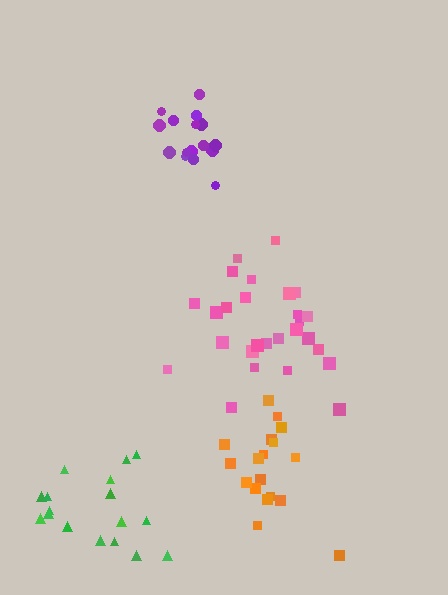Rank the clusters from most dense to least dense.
purple, pink, orange, green.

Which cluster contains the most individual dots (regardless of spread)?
Pink (27).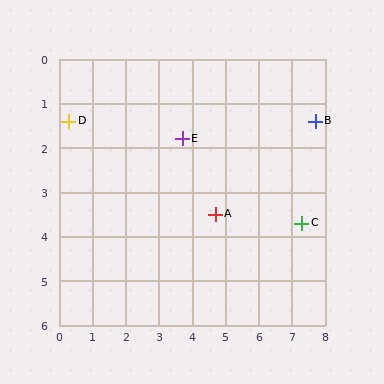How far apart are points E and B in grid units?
Points E and B are about 4.0 grid units apart.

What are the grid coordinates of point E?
Point E is at approximately (3.7, 1.8).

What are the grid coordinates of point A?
Point A is at approximately (4.7, 3.5).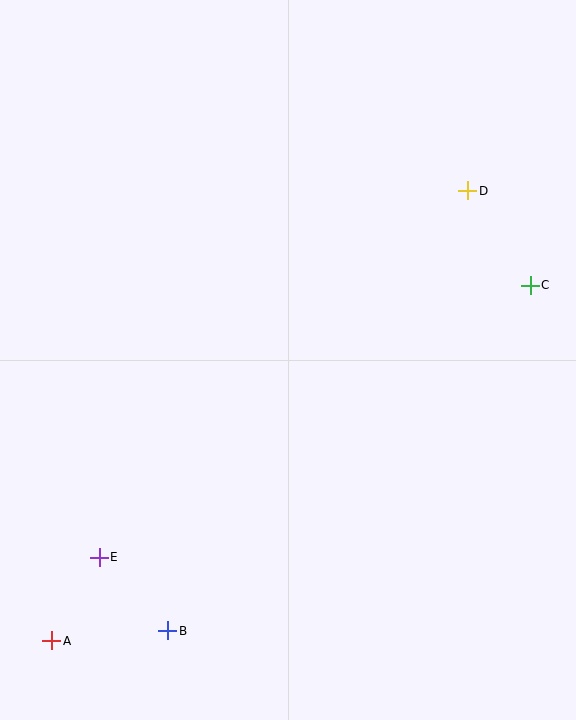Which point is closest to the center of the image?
Point D at (468, 191) is closest to the center.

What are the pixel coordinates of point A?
Point A is at (52, 641).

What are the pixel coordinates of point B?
Point B is at (168, 631).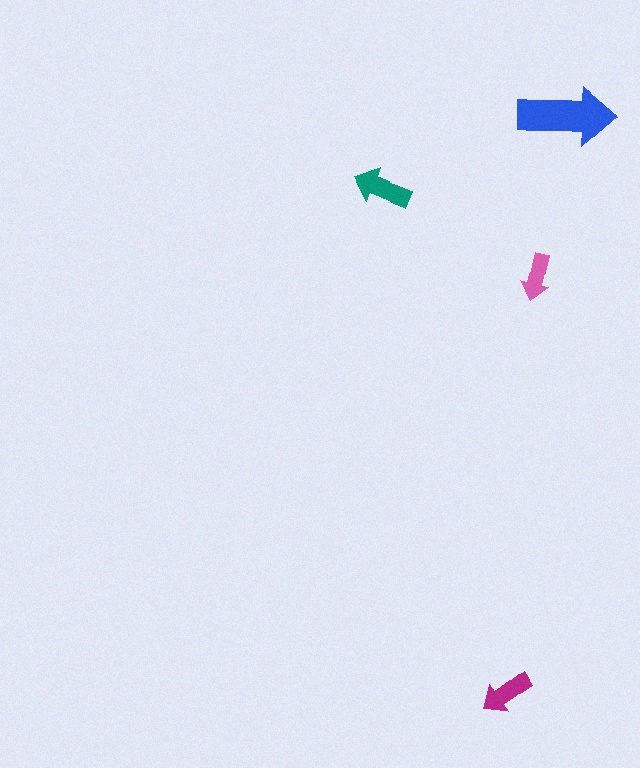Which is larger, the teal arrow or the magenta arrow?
The teal one.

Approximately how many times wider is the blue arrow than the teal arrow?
About 1.5 times wider.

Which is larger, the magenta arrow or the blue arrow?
The blue one.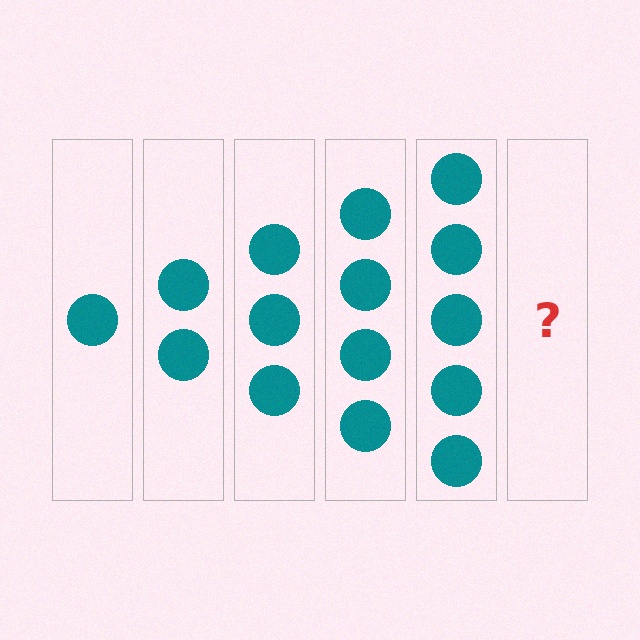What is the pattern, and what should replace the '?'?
The pattern is that each step adds one more circle. The '?' should be 6 circles.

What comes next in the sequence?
The next element should be 6 circles.